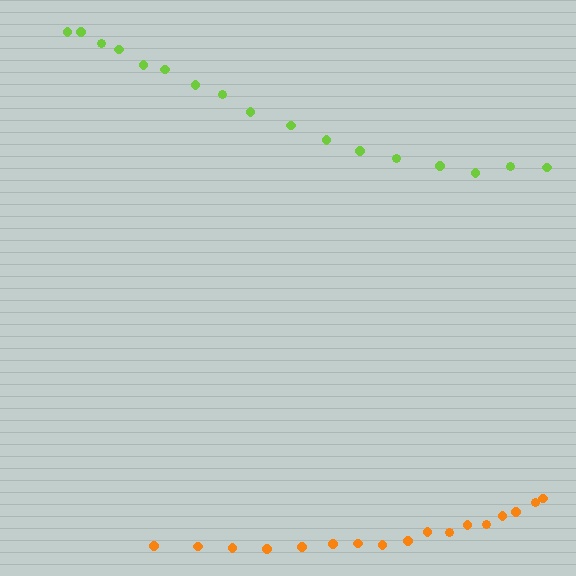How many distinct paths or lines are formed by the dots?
There are 2 distinct paths.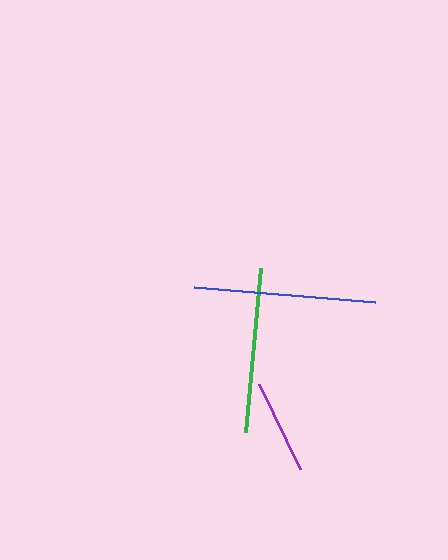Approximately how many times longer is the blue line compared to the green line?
The blue line is approximately 1.1 times the length of the green line.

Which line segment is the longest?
The blue line is the longest at approximately 183 pixels.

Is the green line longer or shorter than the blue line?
The blue line is longer than the green line.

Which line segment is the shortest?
The purple line is the shortest at approximately 94 pixels.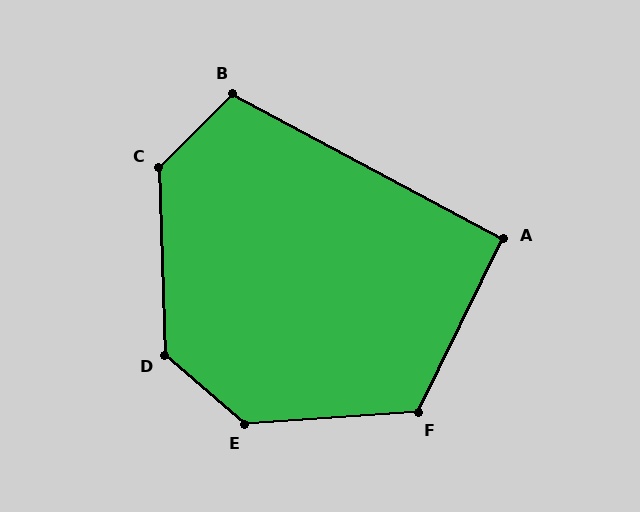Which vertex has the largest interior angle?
E, at approximately 135 degrees.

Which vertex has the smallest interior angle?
A, at approximately 92 degrees.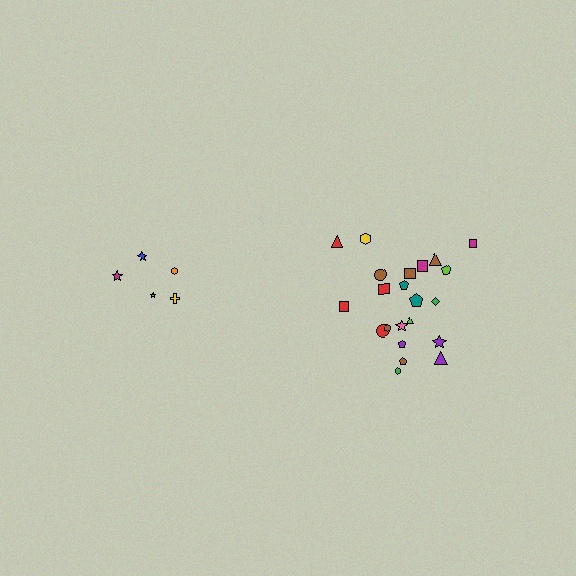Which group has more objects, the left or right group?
The right group.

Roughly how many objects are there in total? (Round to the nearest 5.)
Roughly 25 objects in total.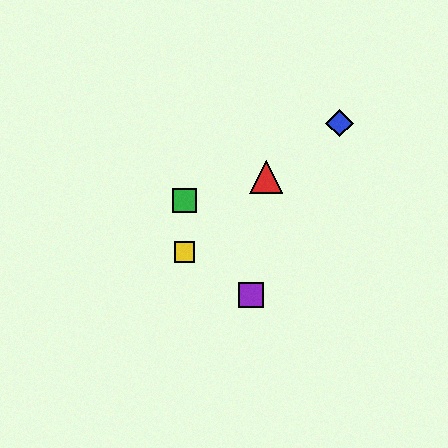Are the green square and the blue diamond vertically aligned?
No, the green square is at x≈185 and the blue diamond is at x≈339.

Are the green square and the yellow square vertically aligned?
Yes, both are at x≈185.